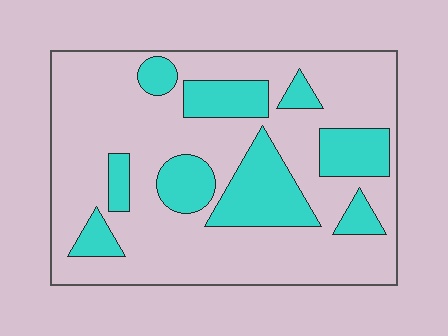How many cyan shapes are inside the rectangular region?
9.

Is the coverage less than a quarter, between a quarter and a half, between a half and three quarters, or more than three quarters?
Between a quarter and a half.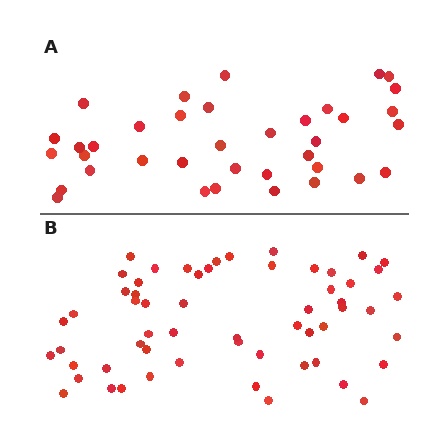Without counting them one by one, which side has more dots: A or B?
Region B (the bottom region) has more dots.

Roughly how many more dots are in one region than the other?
Region B has approximately 20 more dots than region A.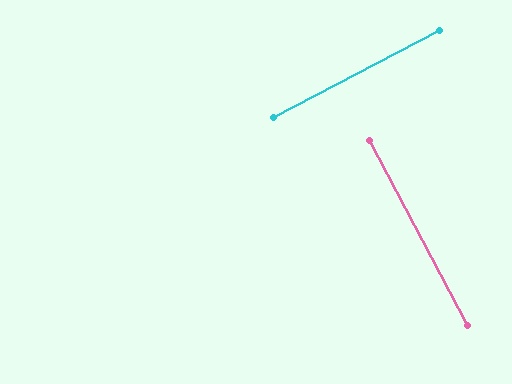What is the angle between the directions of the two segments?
Approximately 90 degrees.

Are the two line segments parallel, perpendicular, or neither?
Perpendicular — they meet at approximately 90°.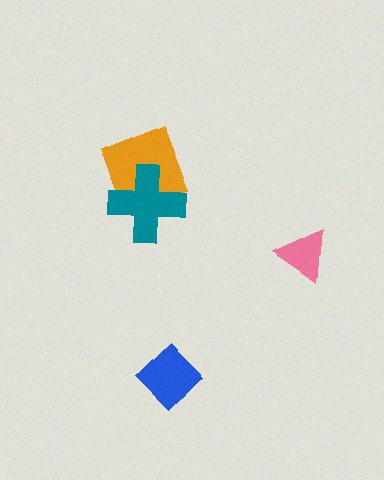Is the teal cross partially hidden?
No, no other shape covers it.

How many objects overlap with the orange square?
1 object overlaps with the orange square.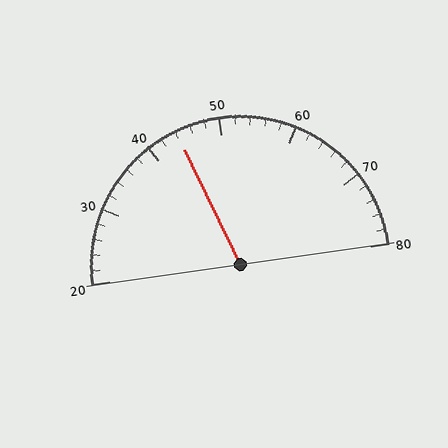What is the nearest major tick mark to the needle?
The nearest major tick mark is 40.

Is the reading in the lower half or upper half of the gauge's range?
The reading is in the lower half of the range (20 to 80).